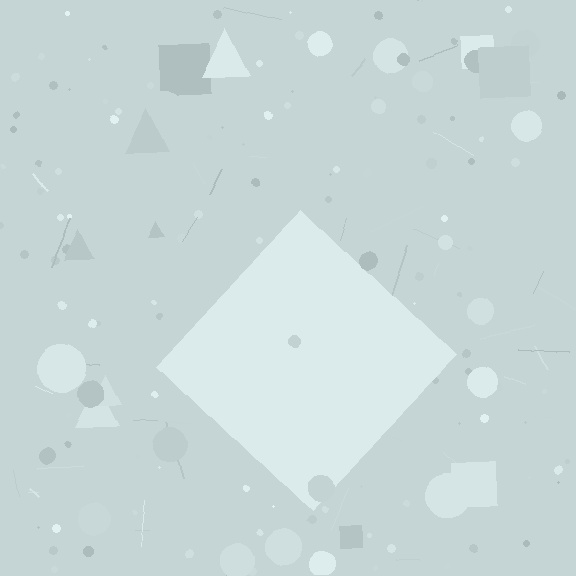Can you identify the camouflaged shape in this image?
The camouflaged shape is a diamond.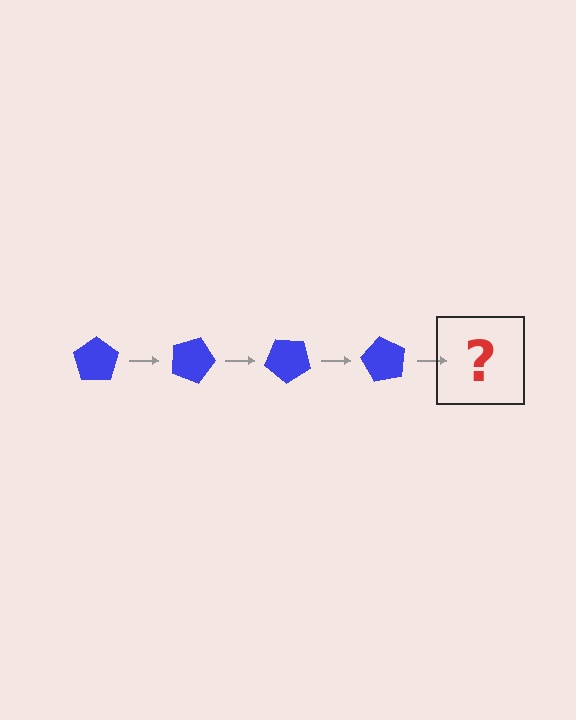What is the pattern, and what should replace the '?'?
The pattern is that the pentagon rotates 20 degrees each step. The '?' should be a blue pentagon rotated 80 degrees.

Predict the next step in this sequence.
The next step is a blue pentagon rotated 80 degrees.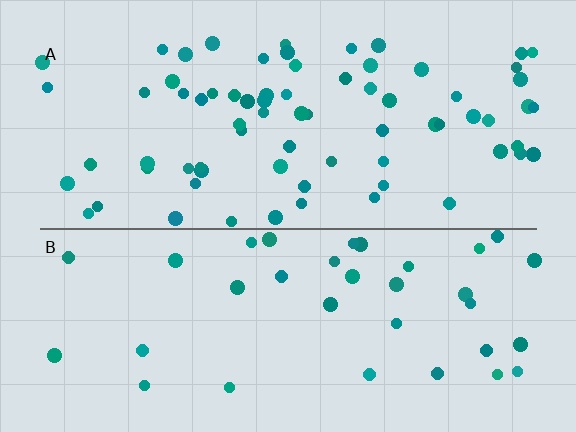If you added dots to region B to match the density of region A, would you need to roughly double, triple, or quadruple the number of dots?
Approximately double.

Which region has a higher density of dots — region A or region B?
A (the top).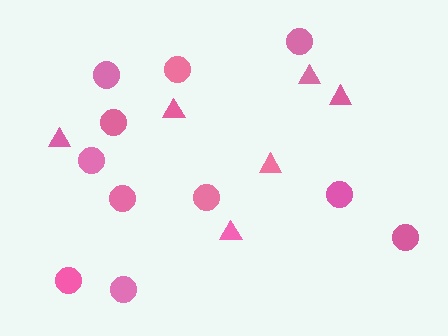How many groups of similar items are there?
There are 2 groups: one group of circles (11) and one group of triangles (6).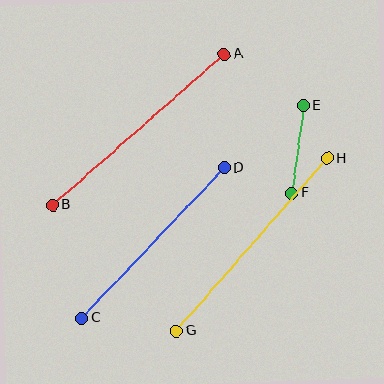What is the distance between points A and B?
The distance is approximately 229 pixels.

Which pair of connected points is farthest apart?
Points G and H are farthest apart.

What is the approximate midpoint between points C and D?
The midpoint is at approximately (153, 243) pixels.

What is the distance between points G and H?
The distance is approximately 229 pixels.